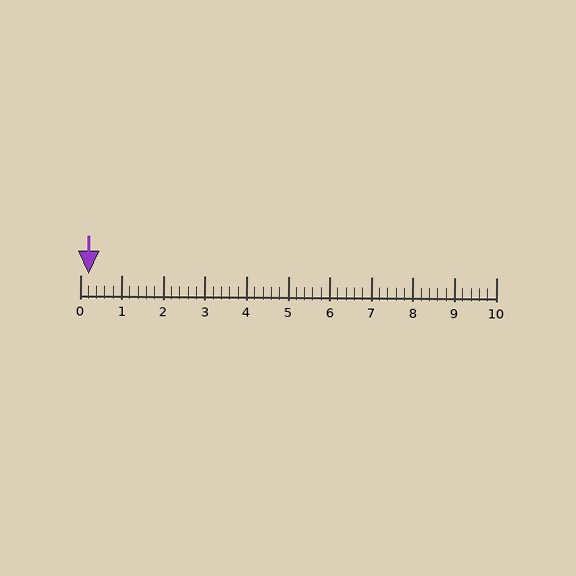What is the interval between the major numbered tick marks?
The major tick marks are spaced 1 units apart.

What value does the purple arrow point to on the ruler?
The purple arrow points to approximately 0.2.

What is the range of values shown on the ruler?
The ruler shows values from 0 to 10.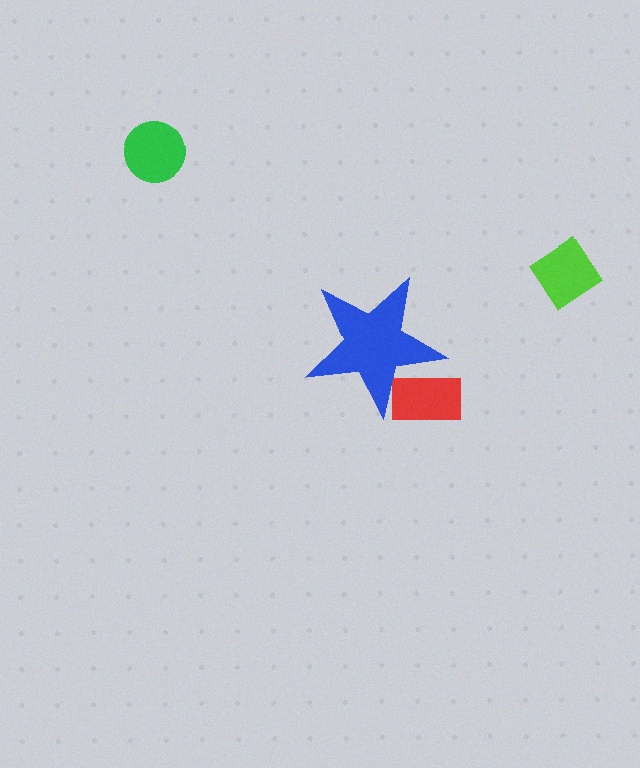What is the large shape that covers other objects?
A blue star.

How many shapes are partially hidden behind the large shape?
1 shape is partially hidden.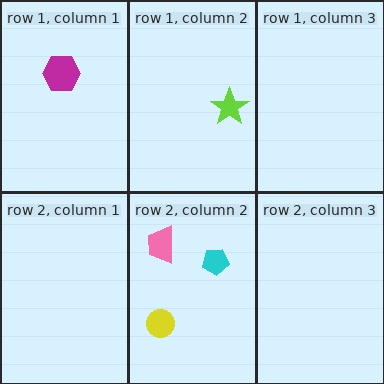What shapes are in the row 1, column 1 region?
The magenta hexagon.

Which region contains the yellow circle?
The row 2, column 2 region.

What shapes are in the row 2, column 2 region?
The pink trapezoid, the yellow circle, the cyan pentagon.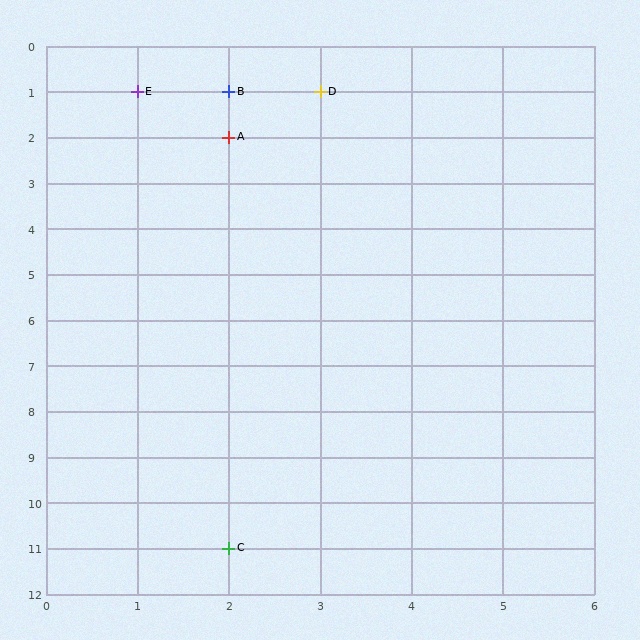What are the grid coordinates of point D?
Point D is at grid coordinates (3, 1).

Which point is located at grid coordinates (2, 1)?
Point B is at (2, 1).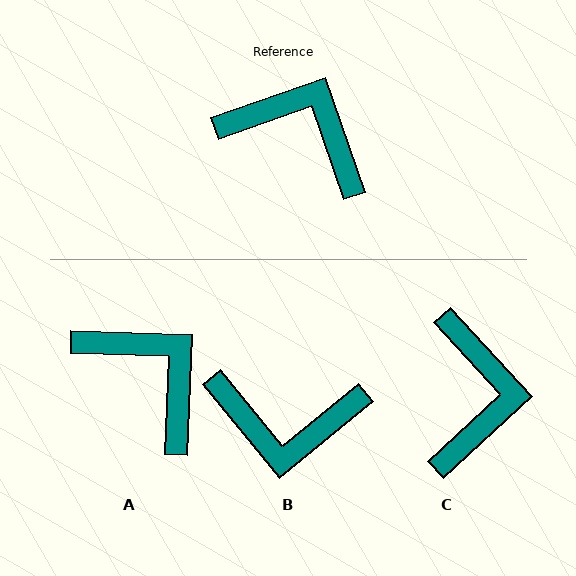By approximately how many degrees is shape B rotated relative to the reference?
Approximately 160 degrees clockwise.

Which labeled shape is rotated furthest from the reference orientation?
B, about 160 degrees away.